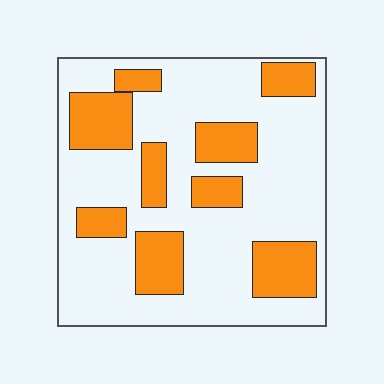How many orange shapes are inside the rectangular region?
9.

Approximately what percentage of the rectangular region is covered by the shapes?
Approximately 30%.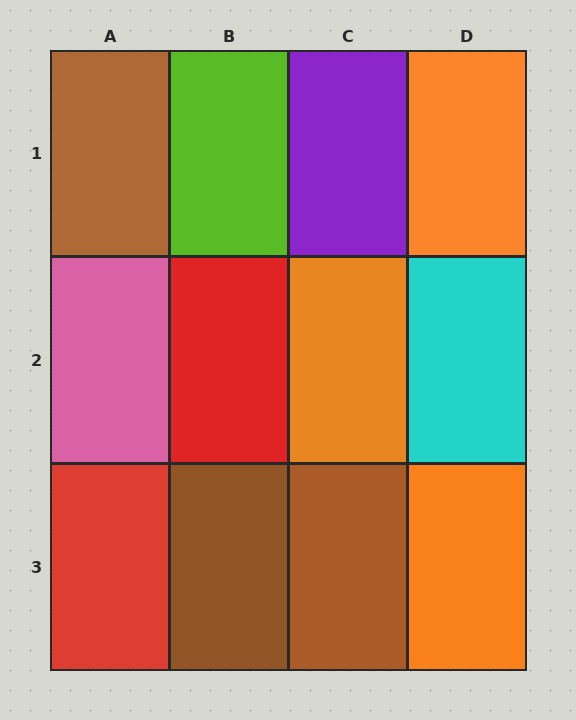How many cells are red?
2 cells are red.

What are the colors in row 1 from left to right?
Brown, lime, purple, orange.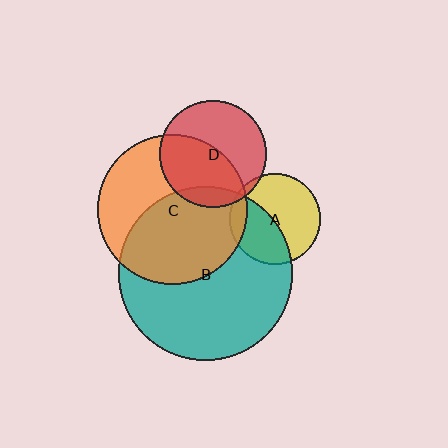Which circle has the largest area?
Circle B (teal).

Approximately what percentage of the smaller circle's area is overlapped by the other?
Approximately 50%.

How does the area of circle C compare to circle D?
Approximately 2.0 times.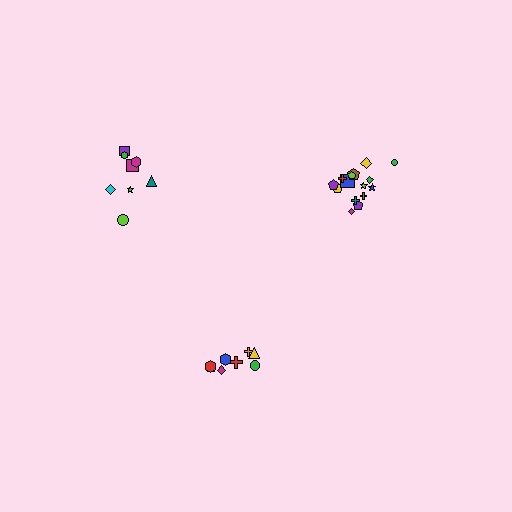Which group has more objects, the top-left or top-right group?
The top-right group.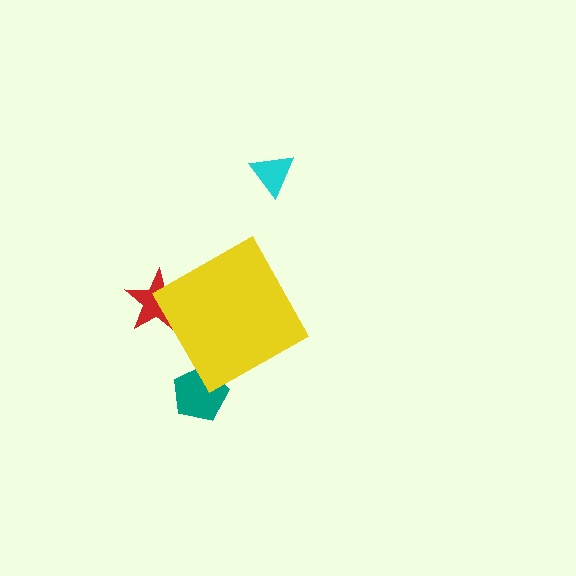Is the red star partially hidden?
Yes, the red star is partially hidden behind the yellow diamond.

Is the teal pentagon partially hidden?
Yes, the teal pentagon is partially hidden behind the yellow diamond.